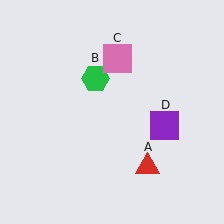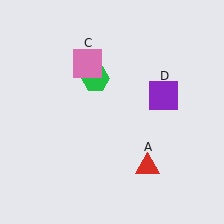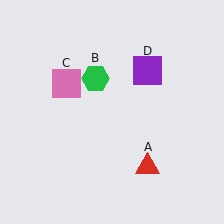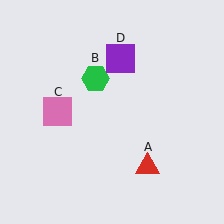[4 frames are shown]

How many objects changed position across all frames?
2 objects changed position: pink square (object C), purple square (object D).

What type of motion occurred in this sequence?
The pink square (object C), purple square (object D) rotated counterclockwise around the center of the scene.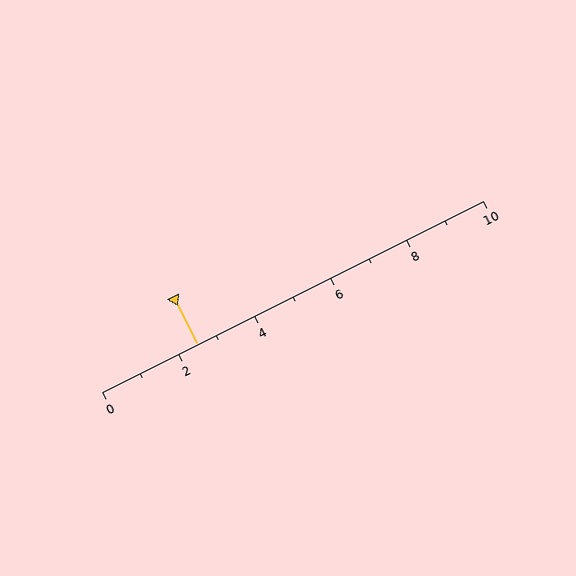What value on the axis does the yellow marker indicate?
The marker indicates approximately 2.5.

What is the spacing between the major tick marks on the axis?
The major ticks are spaced 2 apart.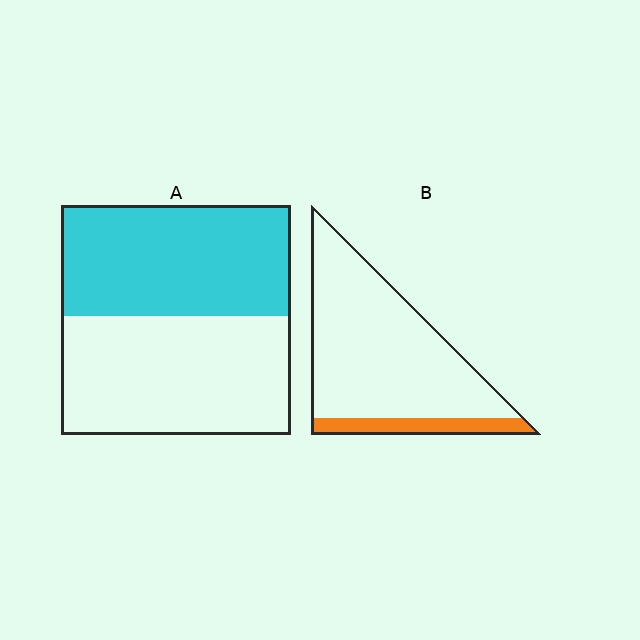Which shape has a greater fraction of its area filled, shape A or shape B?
Shape A.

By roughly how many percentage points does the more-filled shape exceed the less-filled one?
By roughly 35 percentage points (A over B).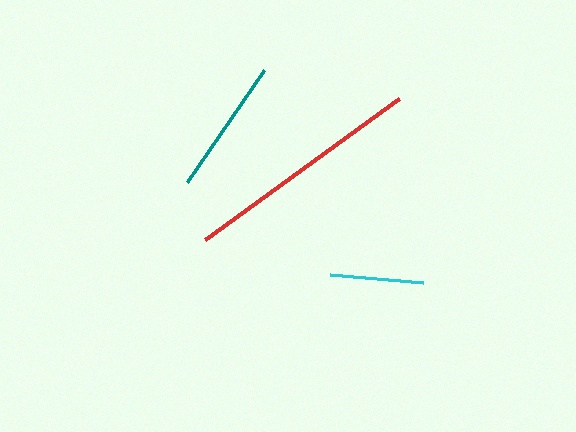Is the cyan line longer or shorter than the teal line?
The teal line is longer than the cyan line.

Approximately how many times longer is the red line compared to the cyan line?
The red line is approximately 2.6 times the length of the cyan line.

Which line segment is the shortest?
The cyan line is the shortest at approximately 93 pixels.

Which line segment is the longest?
The red line is the longest at approximately 240 pixels.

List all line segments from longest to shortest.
From longest to shortest: red, teal, cyan.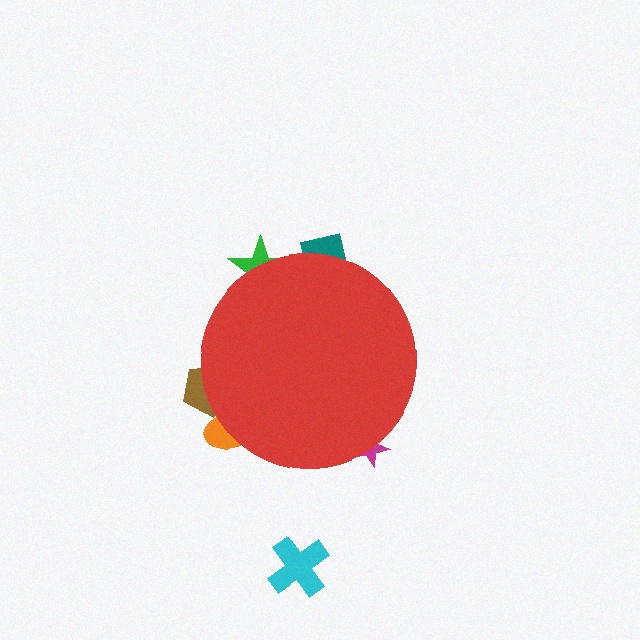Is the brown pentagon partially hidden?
Yes, the brown pentagon is partially hidden behind the red circle.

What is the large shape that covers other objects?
A red circle.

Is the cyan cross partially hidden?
No, the cyan cross is fully visible.